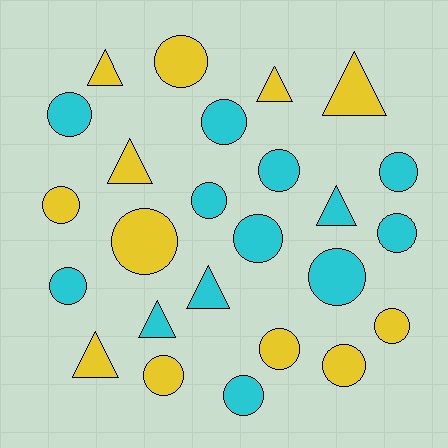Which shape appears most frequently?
Circle, with 17 objects.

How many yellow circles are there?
There are 7 yellow circles.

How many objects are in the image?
There are 25 objects.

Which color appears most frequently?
Cyan, with 13 objects.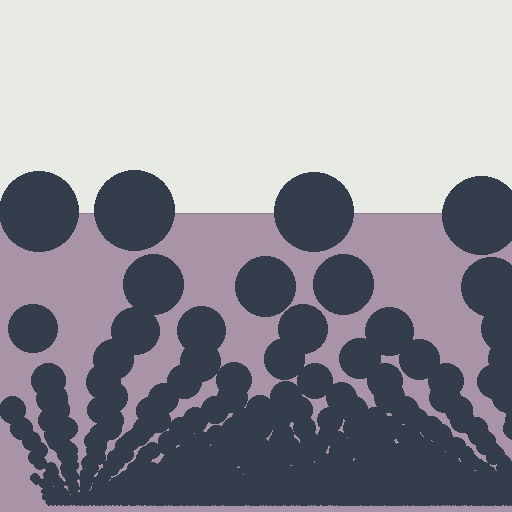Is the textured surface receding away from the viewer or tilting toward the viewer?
The surface appears to tilt toward the viewer. Texture elements get larger and sparser toward the top.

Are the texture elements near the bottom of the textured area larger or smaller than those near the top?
Smaller. The gradient is inverted — elements near the bottom are smaller and denser.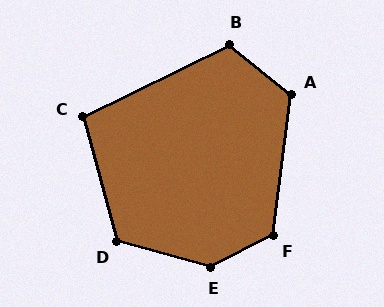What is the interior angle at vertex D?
Approximately 121 degrees (obtuse).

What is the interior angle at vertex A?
Approximately 122 degrees (obtuse).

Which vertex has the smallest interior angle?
C, at approximately 101 degrees.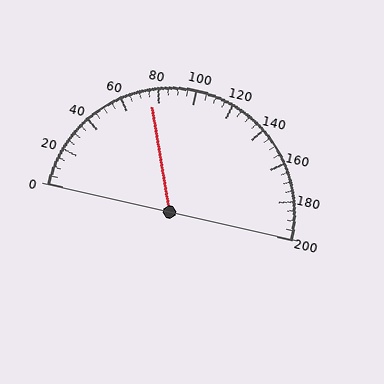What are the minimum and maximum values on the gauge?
The gauge ranges from 0 to 200.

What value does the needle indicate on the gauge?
The needle indicates approximately 75.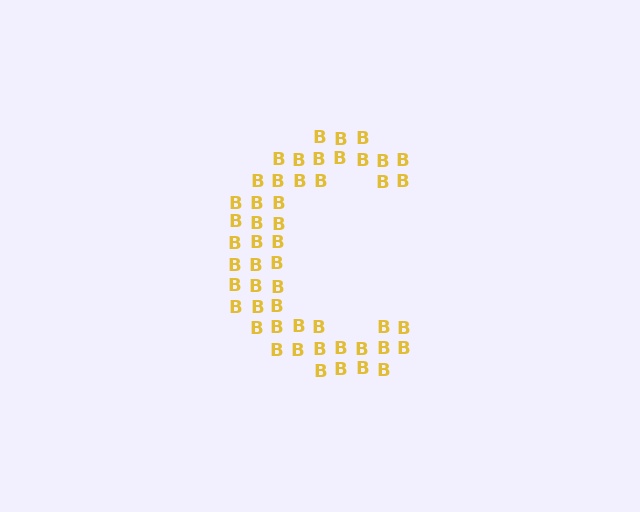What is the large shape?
The large shape is the letter C.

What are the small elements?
The small elements are letter B's.